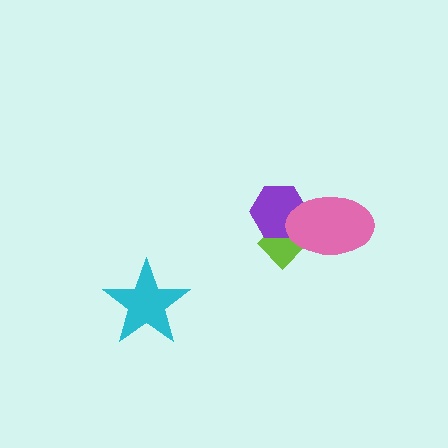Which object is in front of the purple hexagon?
The pink ellipse is in front of the purple hexagon.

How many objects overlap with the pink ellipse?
2 objects overlap with the pink ellipse.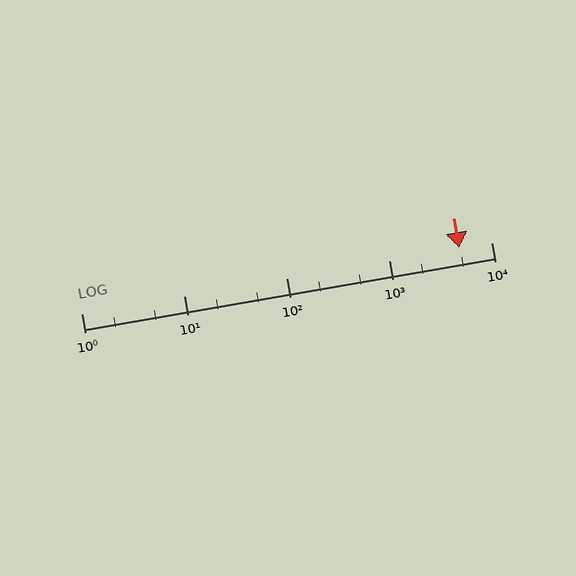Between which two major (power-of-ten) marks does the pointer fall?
The pointer is between 1000 and 10000.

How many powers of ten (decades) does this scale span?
The scale spans 4 decades, from 1 to 10000.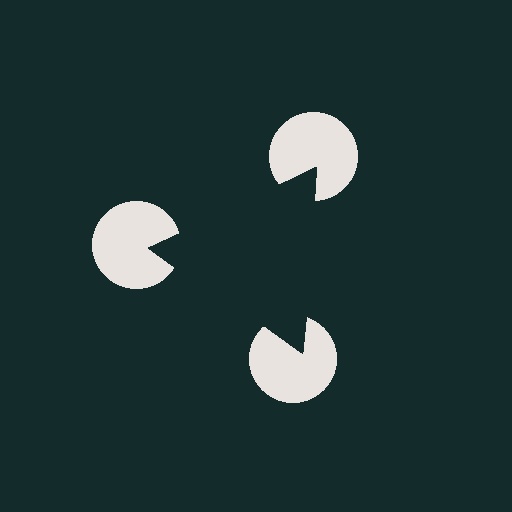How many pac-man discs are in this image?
There are 3 — one at each vertex of the illusory triangle.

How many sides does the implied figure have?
3 sides.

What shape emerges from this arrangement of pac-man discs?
An illusory triangle — its edges are inferred from the aligned wedge cuts in the pac-man discs, not physically drawn.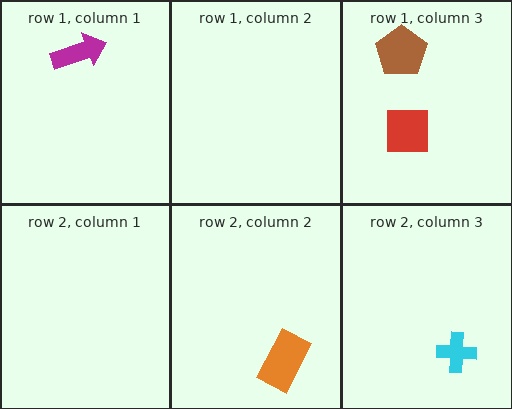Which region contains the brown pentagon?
The row 1, column 3 region.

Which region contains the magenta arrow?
The row 1, column 1 region.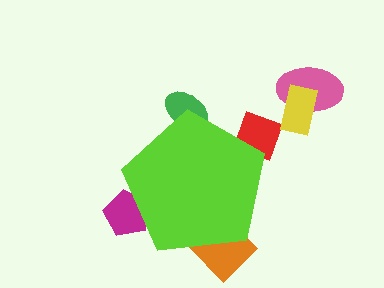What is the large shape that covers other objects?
A lime pentagon.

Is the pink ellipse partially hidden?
No, the pink ellipse is fully visible.